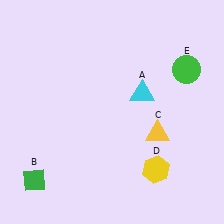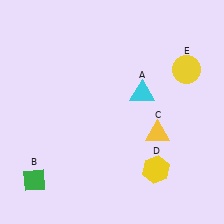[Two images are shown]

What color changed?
The circle (E) changed from green in Image 1 to yellow in Image 2.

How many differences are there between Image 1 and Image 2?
There is 1 difference between the two images.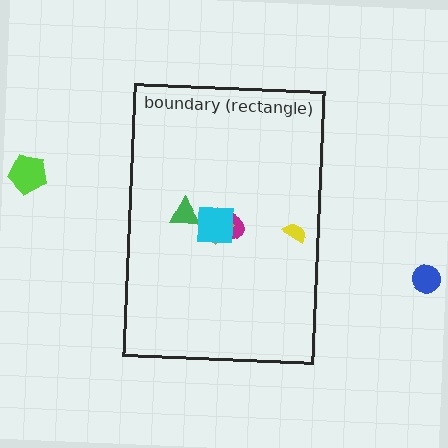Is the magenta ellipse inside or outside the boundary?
Inside.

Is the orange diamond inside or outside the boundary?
Inside.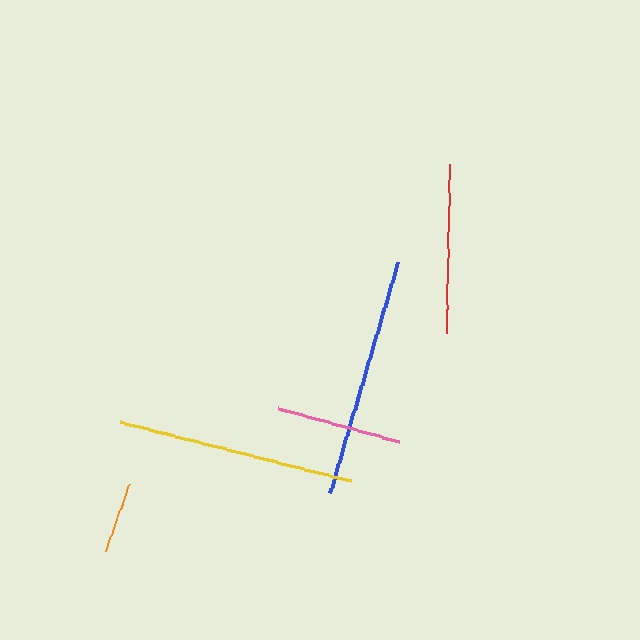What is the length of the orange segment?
The orange segment is approximately 70 pixels long.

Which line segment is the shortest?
The orange line is the shortest at approximately 70 pixels.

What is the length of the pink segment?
The pink segment is approximately 126 pixels long.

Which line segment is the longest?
The blue line is the longest at approximately 241 pixels.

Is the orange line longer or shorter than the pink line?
The pink line is longer than the orange line.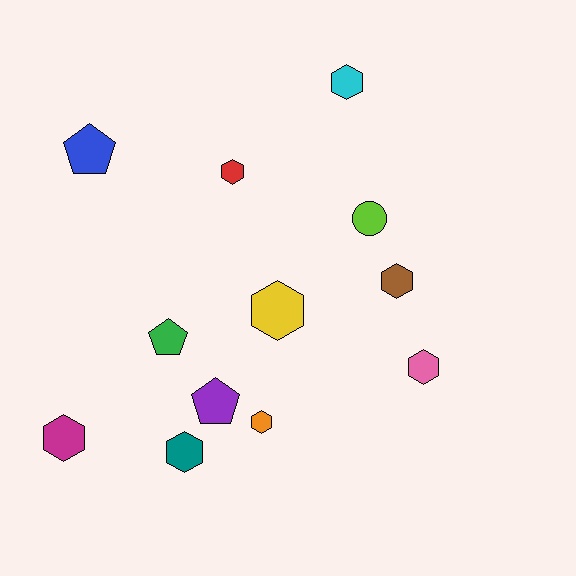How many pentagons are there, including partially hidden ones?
There are 3 pentagons.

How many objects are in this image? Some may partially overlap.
There are 12 objects.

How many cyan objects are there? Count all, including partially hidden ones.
There is 1 cyan object.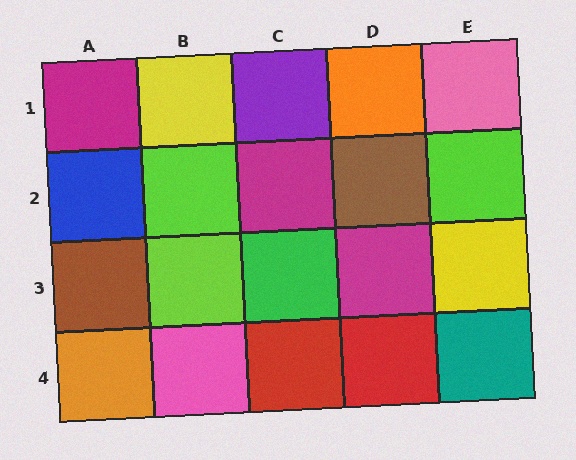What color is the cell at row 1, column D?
Orange.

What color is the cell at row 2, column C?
Magenta.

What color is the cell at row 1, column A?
Magenta.